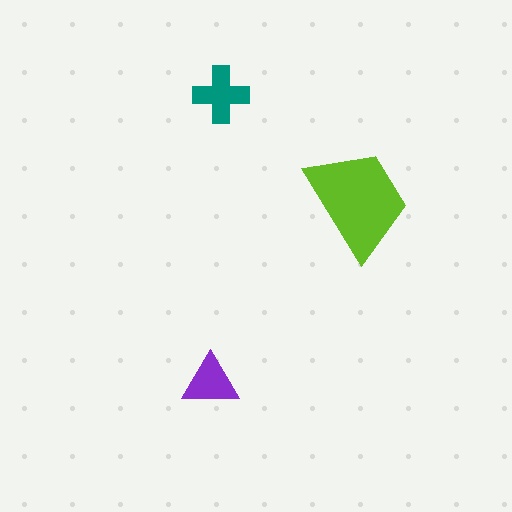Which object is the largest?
The lime trapezoid.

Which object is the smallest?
The purple triangle.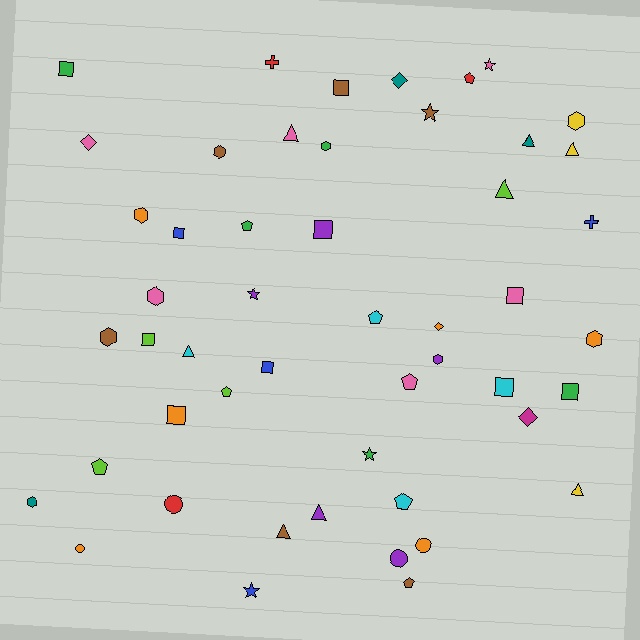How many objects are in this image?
There are 50 objects.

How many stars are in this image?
There are 5 stars.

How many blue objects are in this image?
There are 4 blue objects.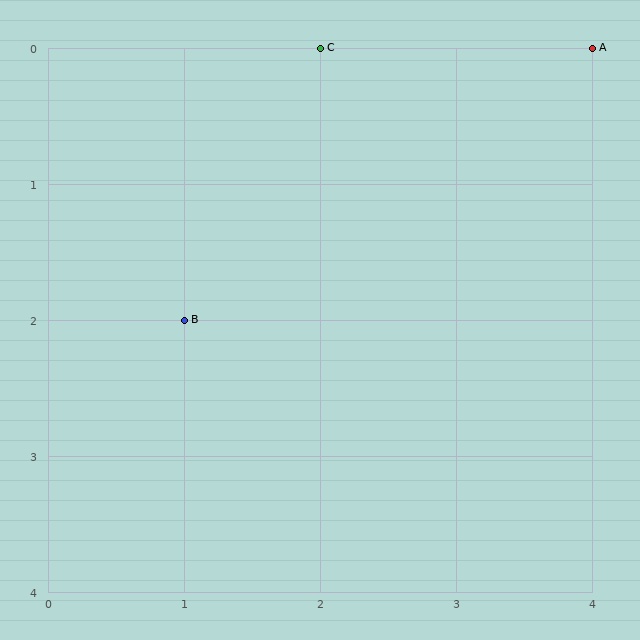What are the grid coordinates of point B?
Point B is at grid coordinates (1, 2).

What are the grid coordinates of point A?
Point A is at grid coordinates (4, 0).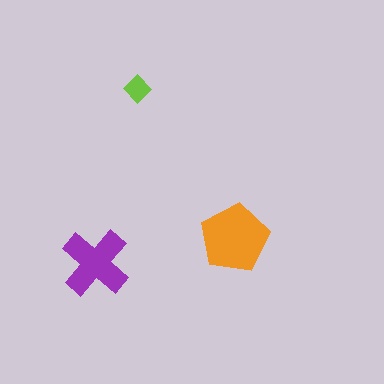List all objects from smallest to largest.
The lime diamond, the purple cross, the orange pentagon.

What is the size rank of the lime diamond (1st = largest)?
3rd.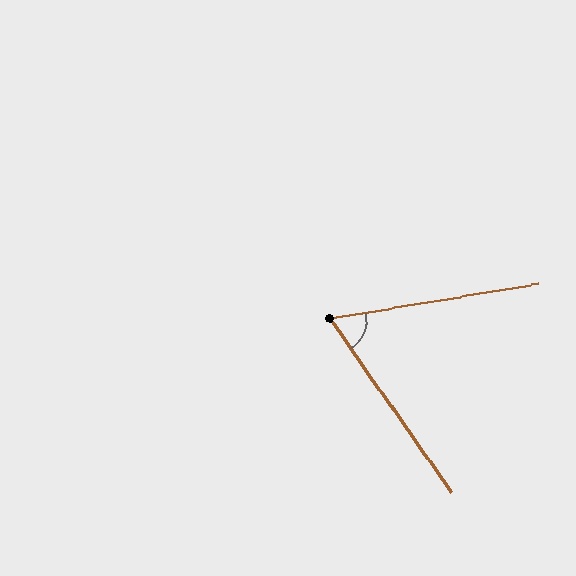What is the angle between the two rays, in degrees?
Approximately 65 degrees.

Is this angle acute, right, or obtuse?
It is acute.